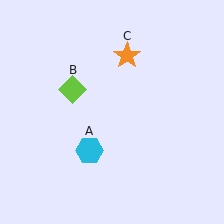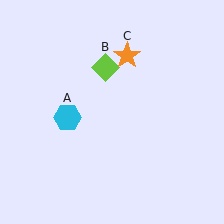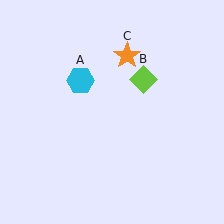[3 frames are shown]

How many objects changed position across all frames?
2 objects changed position: cyan hexagon (object A), lime diamond (object B).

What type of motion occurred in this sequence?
The cyan hexagon (object A), lime diamond (object B) rotated clockwise around the center of the scene.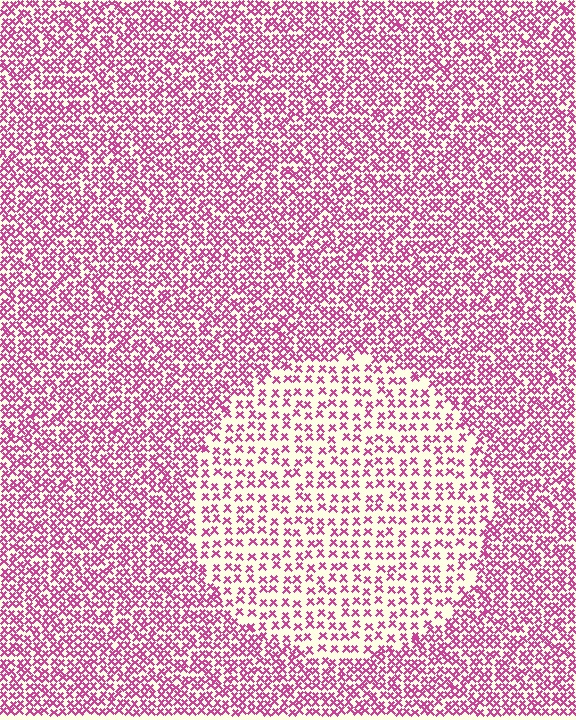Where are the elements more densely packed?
The elements are more densely packed outside the circle boundary.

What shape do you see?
I see a circle.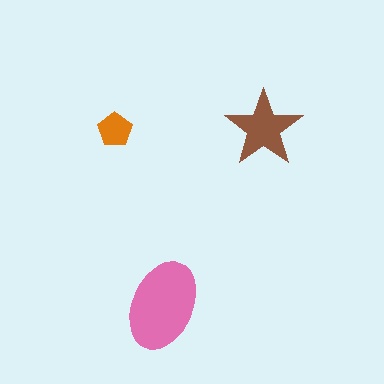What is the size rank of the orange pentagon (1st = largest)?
3rd.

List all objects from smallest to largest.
The orange pentagon, the brown star, the pink ellipse.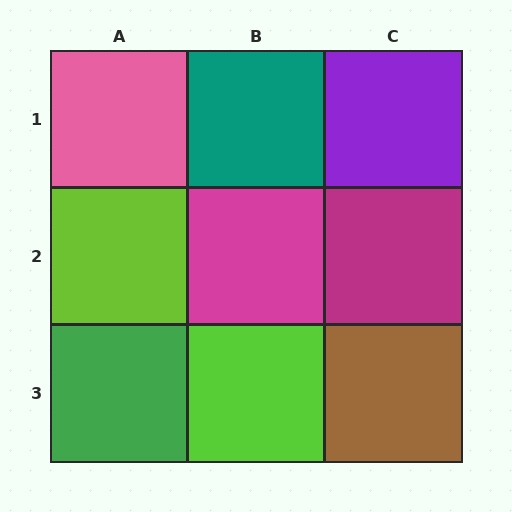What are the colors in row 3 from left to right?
Green, lime, brown.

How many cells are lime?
2 cells are lime.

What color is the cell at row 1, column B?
Teal.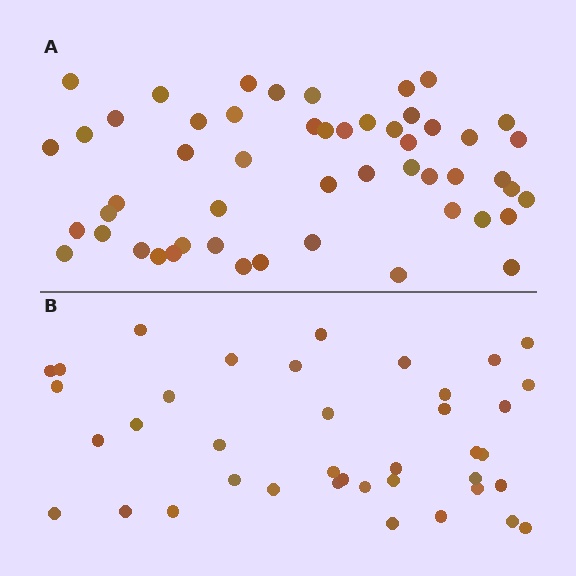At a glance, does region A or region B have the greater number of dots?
Region A (the top region) has more dots.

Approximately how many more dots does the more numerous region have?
Region A has approximately 15 more dots than region B.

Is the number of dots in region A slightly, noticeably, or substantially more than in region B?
Region A has noticeably more, but not dramatically so. The ratio is roughly 1.3 to 1.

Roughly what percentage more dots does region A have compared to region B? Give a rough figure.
About 35% more.